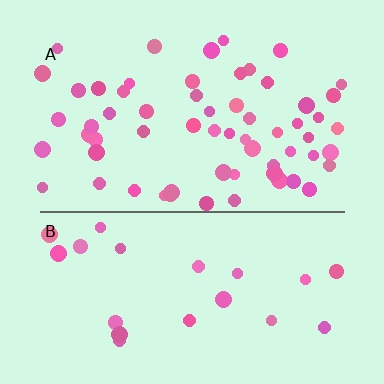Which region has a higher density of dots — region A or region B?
A (the top).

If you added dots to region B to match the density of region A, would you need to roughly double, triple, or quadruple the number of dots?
Approximately triple.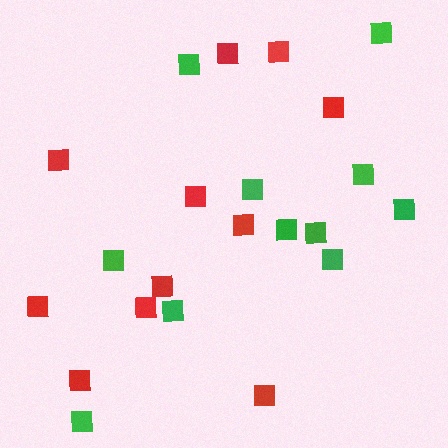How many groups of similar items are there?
There are 2 groups: one group of red squares (11) and one group of green squares (11).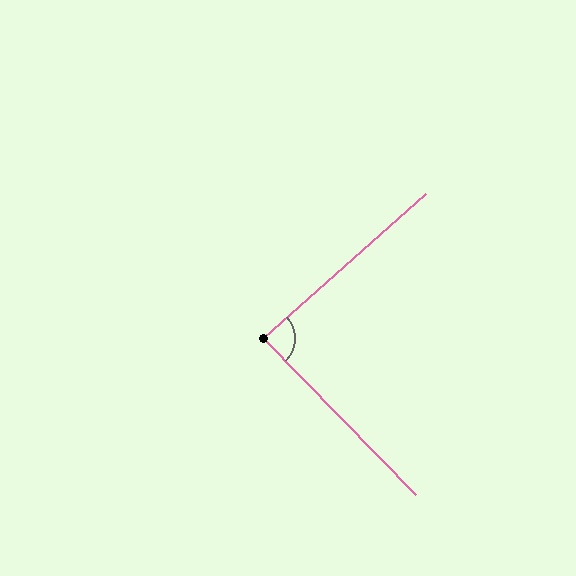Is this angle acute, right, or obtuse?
It is approximately a right angle.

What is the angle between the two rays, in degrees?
Approximately 87 degrees.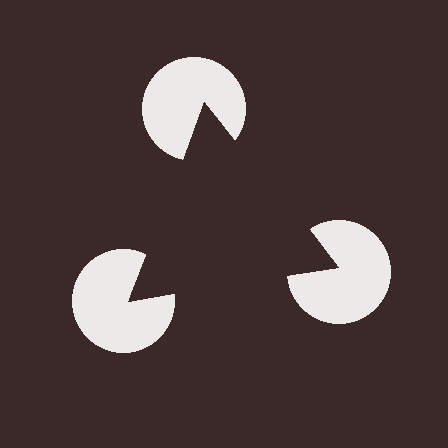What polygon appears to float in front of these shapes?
An illusory triangle — its edges are inferred from the aligned wedge cuts in the pac-man discs, not physically drawn.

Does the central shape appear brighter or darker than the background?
It typically appears slightly darker than the background, even though no actual brightness change is drawn.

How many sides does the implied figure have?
3 sides.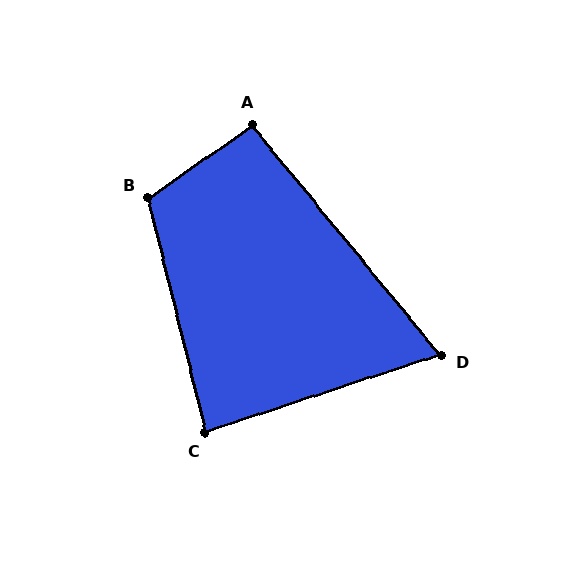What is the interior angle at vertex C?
Approximately 85 degrees (approximately right).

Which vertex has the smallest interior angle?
D, at approximately 69 degrees.